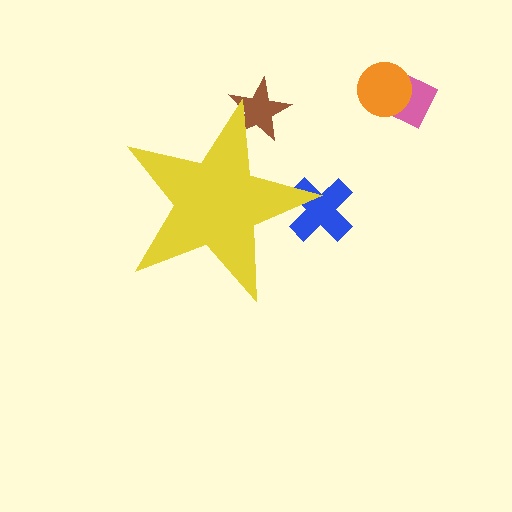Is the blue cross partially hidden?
Yes, the blue cross is partially hidden behind the yellow star.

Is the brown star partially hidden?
Yes, the brown star is partially hidden behind the yellow star.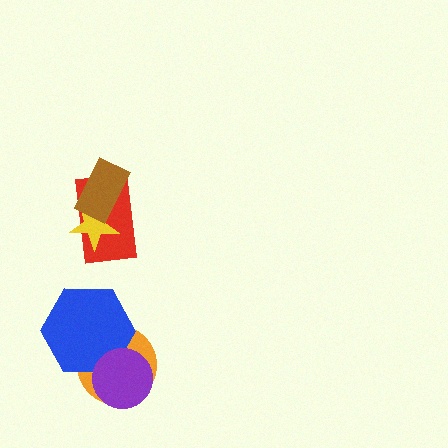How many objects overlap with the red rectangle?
2 objects overlap with the red rectangle.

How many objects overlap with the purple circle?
2 objects overlap with the purple circle.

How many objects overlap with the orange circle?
2 objects overlap with the orange circle.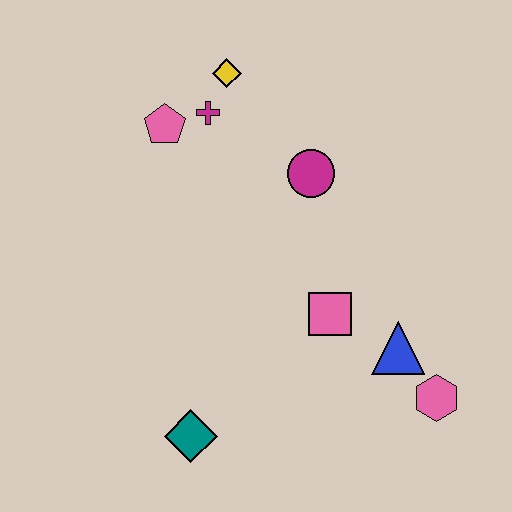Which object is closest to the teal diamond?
The pink square is closest to the teal diamond.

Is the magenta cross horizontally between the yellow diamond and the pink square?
No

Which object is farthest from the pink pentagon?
The pink hexagon is farthest from the pink pentagon.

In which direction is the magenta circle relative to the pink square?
The magenta circle is above the pink square.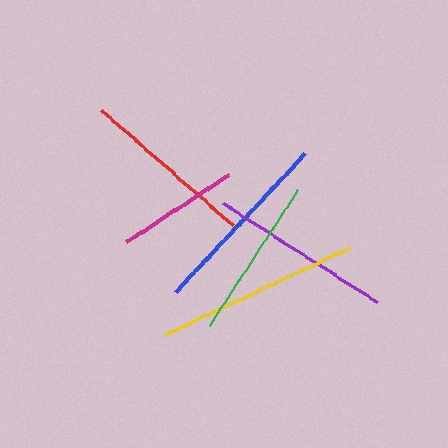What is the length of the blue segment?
The blue segment is approximately 189 pixels long.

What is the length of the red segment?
The red segment is approximately 174 pixels long.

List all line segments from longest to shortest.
From longest to shortest: yellow, blue, purple, red, green, magenta.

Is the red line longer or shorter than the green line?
The red line is longer than the green line.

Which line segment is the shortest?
The magenta line is the shortest at approximately 122 pixels.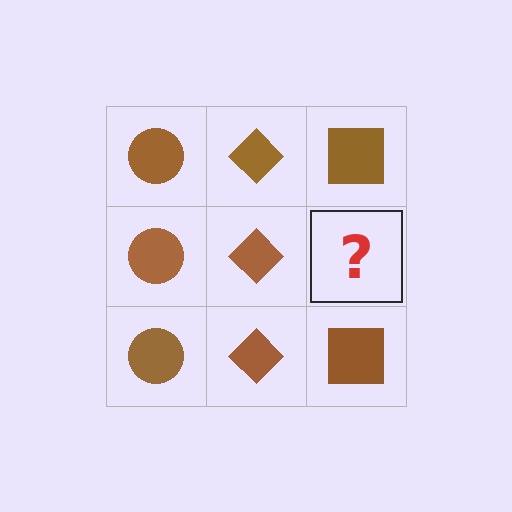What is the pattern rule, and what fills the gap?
The rule is that each column has a consistent shape. The gap should be filled with a brown square.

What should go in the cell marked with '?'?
The missing cell should contain a brown square.